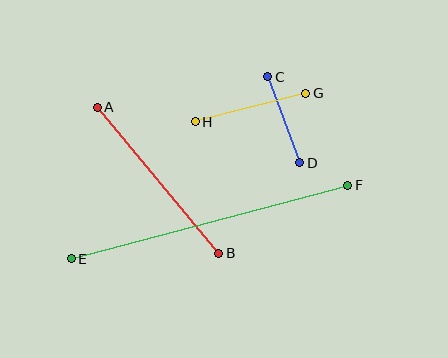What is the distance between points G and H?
The distance is approximately 114 pixels.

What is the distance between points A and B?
The distance is approximately 190 pixels.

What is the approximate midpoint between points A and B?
The midpoint is at approximately (158, 180) pixels.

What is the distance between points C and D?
The distance is approximately 92 pixels.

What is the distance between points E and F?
The distance is approximately 286 pixels.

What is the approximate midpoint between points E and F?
The midpoint is at approximately (210, 222) pixels.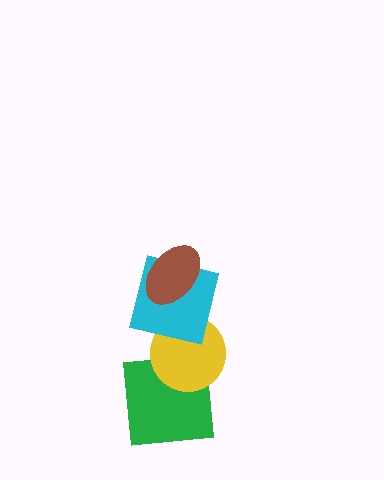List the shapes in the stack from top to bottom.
From top to bottom: the brown ellipse, the cyan square, the yellow circle, the green square.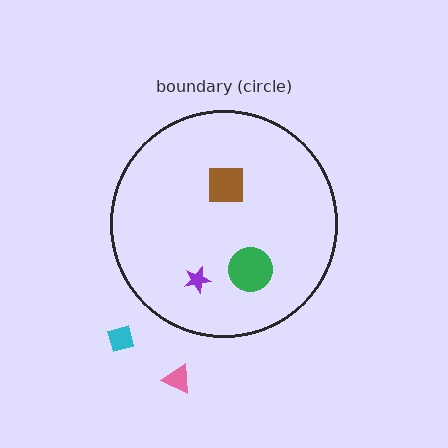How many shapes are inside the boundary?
3 inside, 2 outside.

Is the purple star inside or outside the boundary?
Inside.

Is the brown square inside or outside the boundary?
Inside.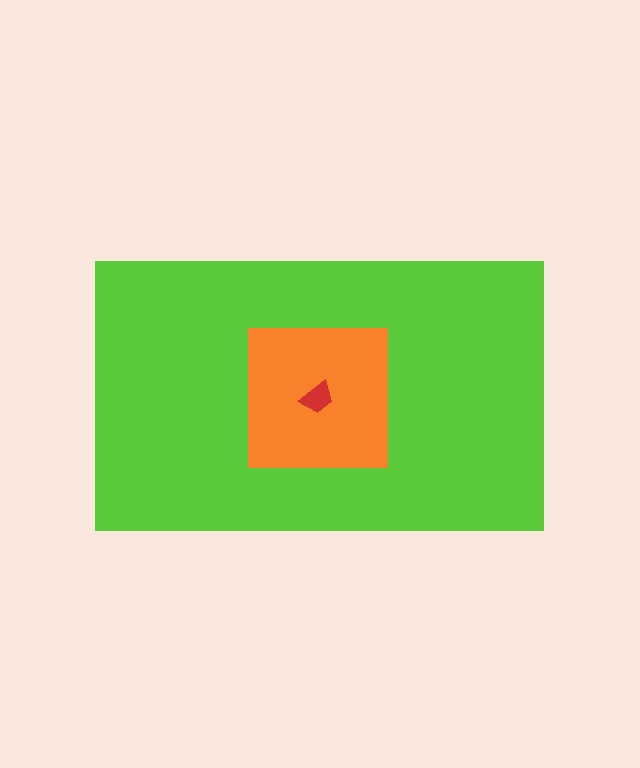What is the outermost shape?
The lime rectangle.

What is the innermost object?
The red trapezoid.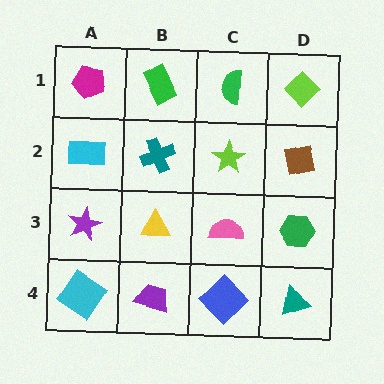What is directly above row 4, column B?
A yellow triangle.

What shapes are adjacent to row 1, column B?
A teal cross (row 2, column B), a magenta pentagon (row 1, column A), a green semicircle (row 1, column C).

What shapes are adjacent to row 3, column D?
A brown square (row 2, column D), a teal triangle (row 4, column D), a pink semicircle (row 3, column C).